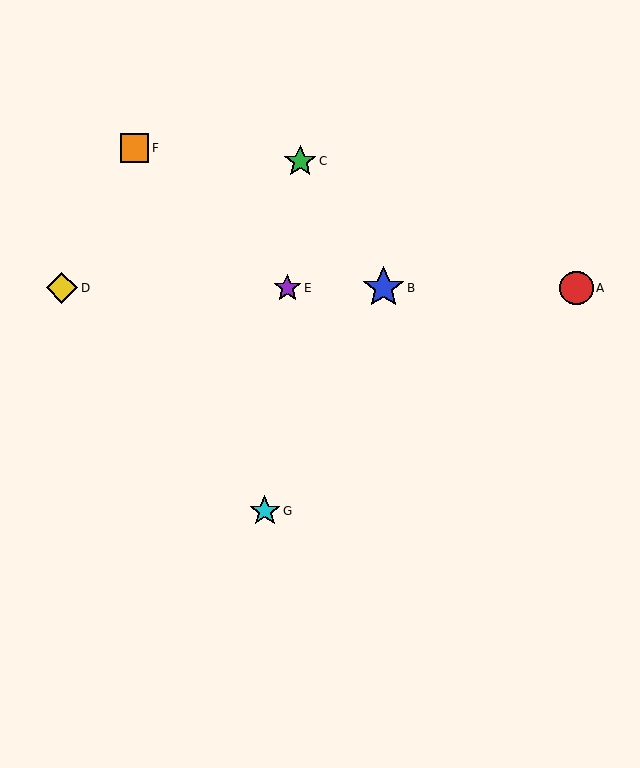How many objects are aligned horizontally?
4 objects (A, B, D, E) are aligned horizontally.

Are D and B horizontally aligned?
Yes, both are at y≈288.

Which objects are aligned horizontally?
Objects A, B, D, E are aligned horizontally.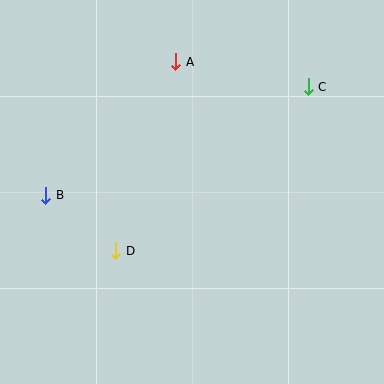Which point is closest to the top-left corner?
Point A is closest to the top-left corner.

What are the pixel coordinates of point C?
Point C is at (308, 87).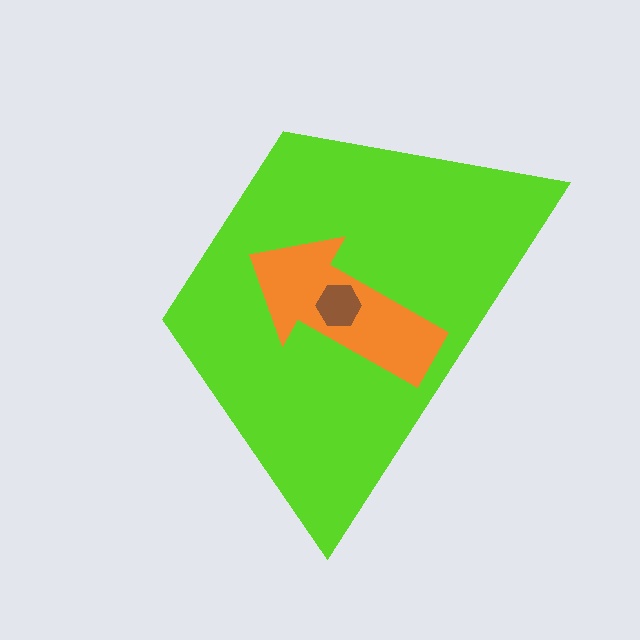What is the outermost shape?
The lime trapezoid.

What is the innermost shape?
The brown hexagon.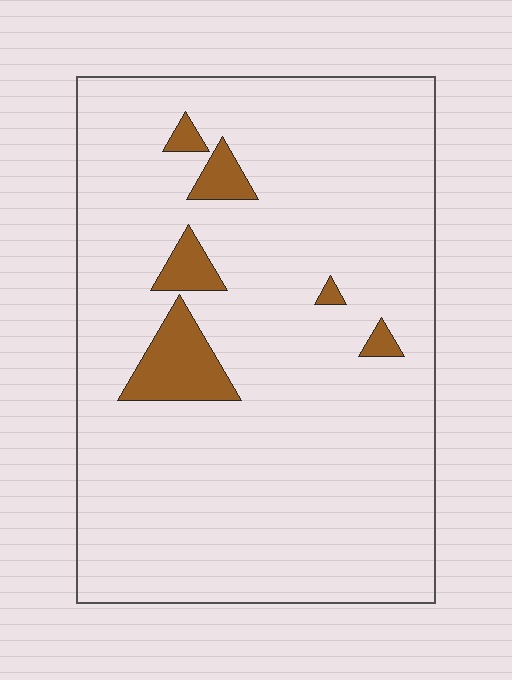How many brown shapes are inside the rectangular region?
6.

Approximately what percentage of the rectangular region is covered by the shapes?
Approximately 5%.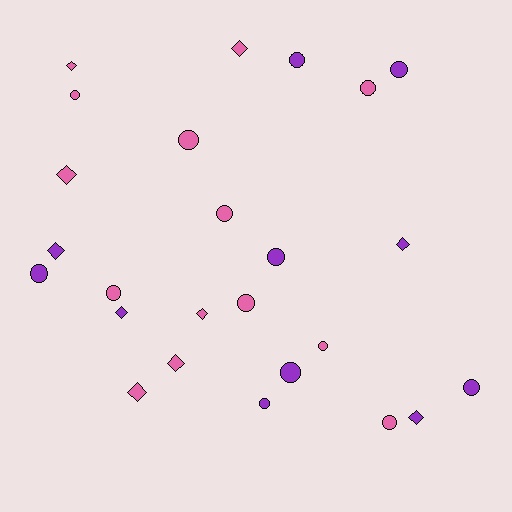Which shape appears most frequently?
Circle, with 15 objects.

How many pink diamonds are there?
There are 6 pink diamonds.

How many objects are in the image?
There are 25 objects.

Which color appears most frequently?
Pink, with 14 objects.